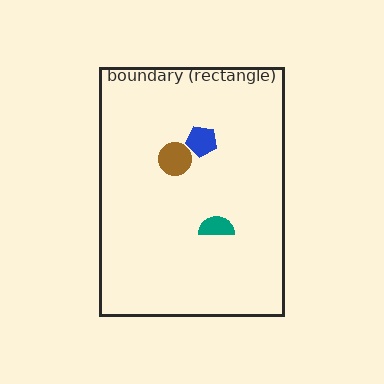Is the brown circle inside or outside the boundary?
Inside.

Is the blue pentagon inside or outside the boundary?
Inside.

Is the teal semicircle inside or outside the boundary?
Inside.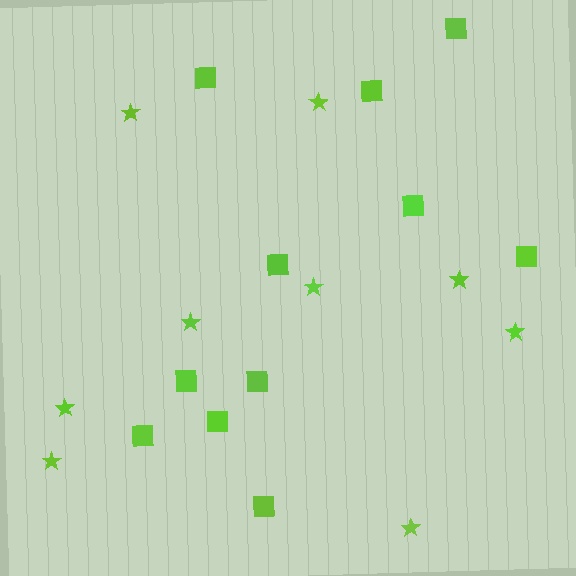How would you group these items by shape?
There are 2 groups: one group of stars (9) and one group of squares (11).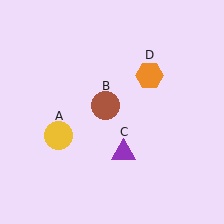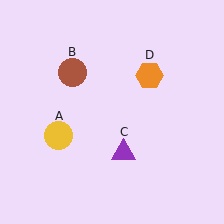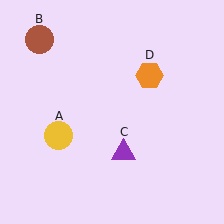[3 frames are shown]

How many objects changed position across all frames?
1 object changed position: brown circle (object B).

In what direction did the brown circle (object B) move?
The brown circle (object B) moved up and to the left.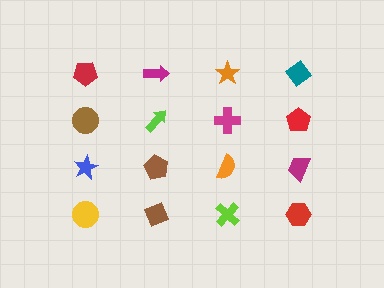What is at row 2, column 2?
A lime arrow.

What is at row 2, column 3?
A magenta cross.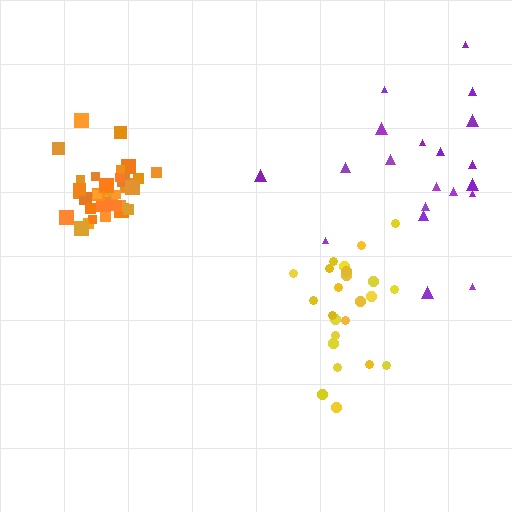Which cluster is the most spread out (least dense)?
Purple.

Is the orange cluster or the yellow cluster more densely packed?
Orange.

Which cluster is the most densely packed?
Orange.